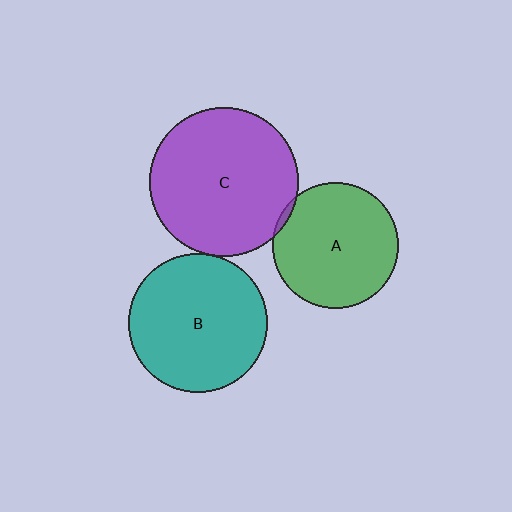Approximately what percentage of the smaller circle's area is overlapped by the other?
Approximately 5%.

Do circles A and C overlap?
Yes.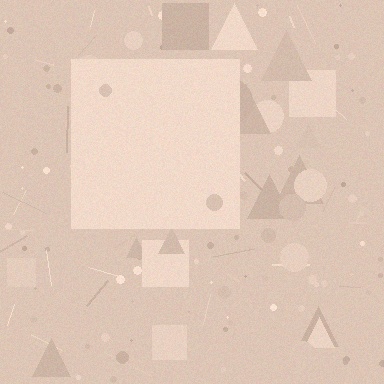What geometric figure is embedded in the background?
A square is embedded in the background.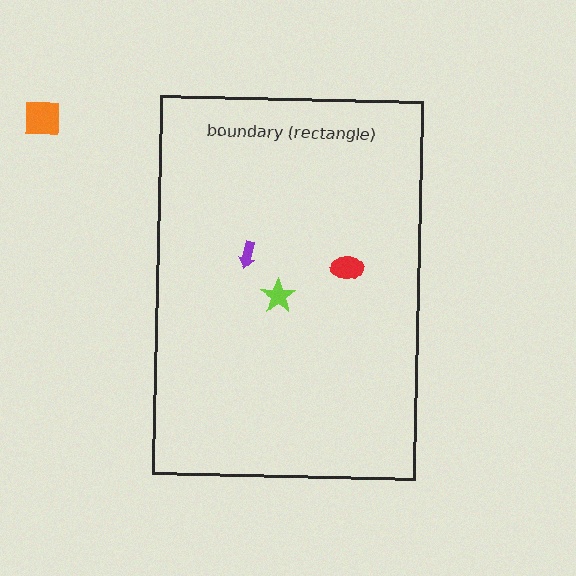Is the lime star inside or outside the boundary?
Inside.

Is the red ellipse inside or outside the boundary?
Inside.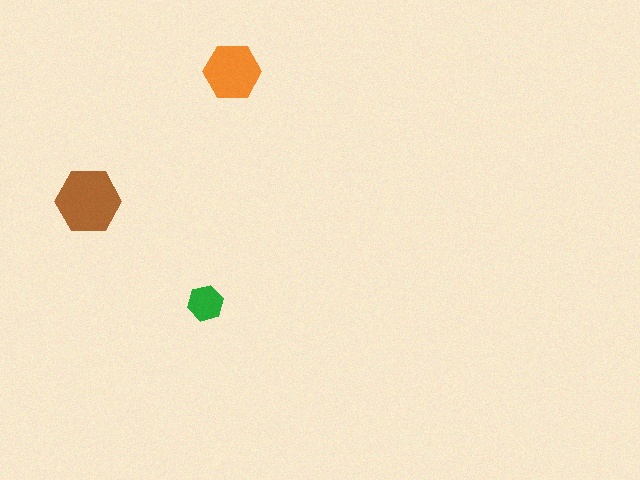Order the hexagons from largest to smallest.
the brown one, the orange one, the green one.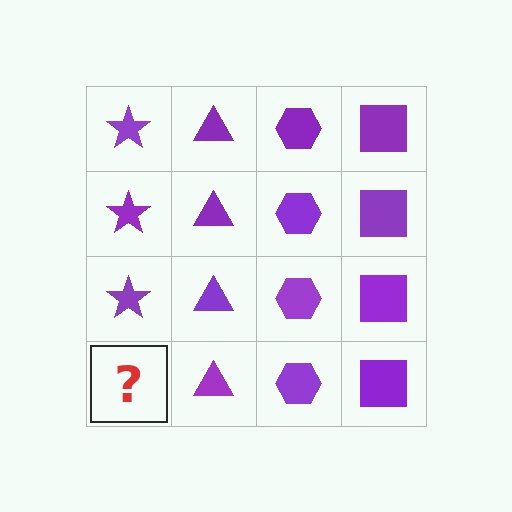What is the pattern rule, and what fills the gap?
The rule is that each column has a consistent shape. The gap should be filled with a purple star.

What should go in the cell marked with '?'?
The missing cell should contain a purple star.